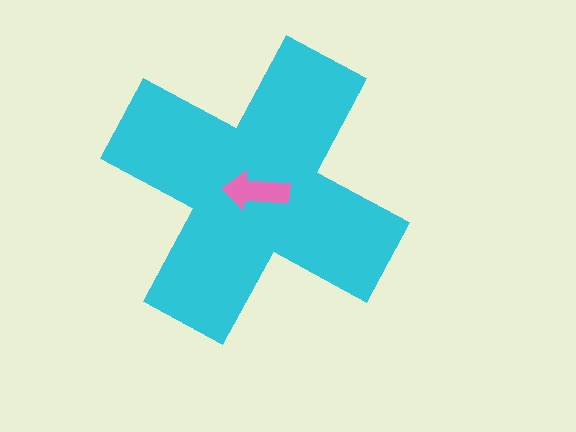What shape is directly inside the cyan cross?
The pink arrow.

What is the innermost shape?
The pink arrow.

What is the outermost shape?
The cyan cross.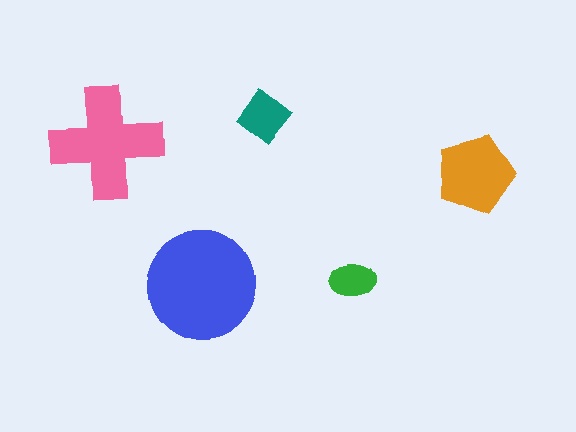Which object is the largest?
The blue circle.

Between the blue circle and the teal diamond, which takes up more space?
The blue circle.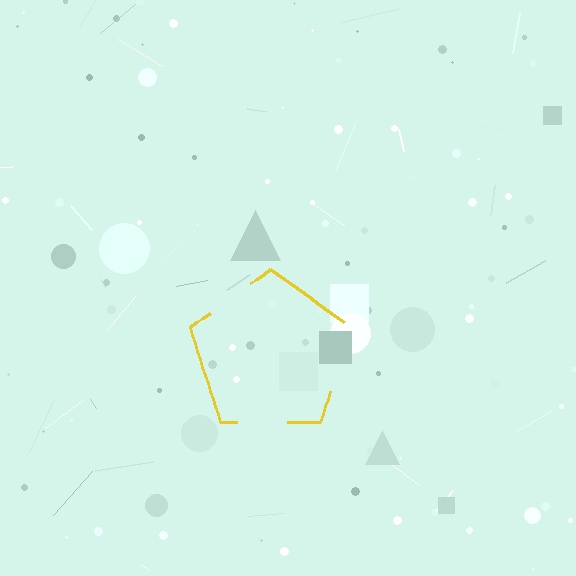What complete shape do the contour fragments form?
The contour fragments form a pentagon.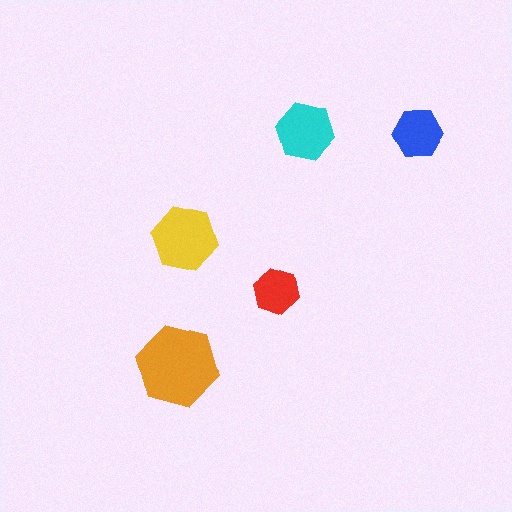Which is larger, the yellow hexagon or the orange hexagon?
The orange one.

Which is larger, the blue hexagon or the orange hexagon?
The orange one.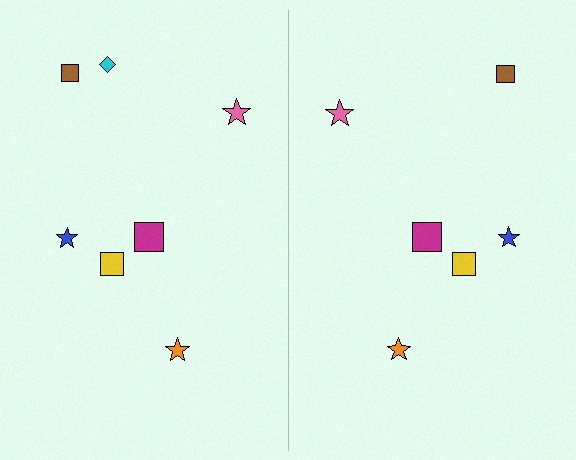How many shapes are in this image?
There are 13 shapes in this image.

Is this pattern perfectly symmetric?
No, the pattern is not perfectly symmetric. A cyan diamond is missing from the right side.